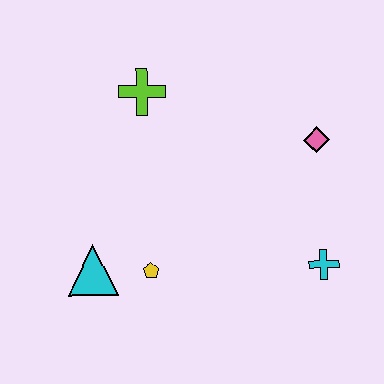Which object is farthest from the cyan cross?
The lime cross is farthest from the cyan cross.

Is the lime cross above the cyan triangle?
Yes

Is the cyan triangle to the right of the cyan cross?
No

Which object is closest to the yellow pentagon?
The cyan triangle is closest to the yellow pentagon.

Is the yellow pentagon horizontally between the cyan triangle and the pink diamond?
Yes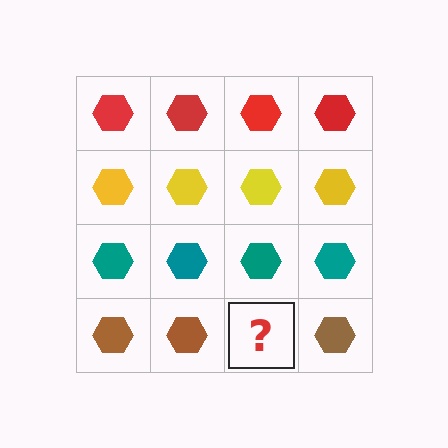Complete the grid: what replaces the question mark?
The question mark should be replaced with a brown hexagon.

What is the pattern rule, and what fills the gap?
The rule is that each row has a consistent color. The gap should be filled with a brown hexagon.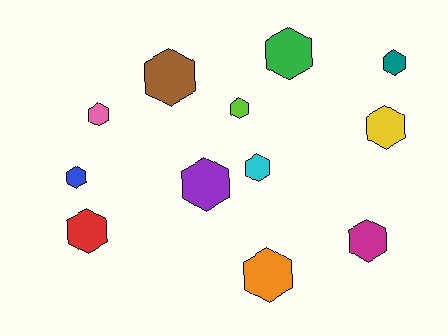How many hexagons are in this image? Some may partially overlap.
There are 12 hexagons.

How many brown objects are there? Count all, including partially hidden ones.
There is 1 brown object.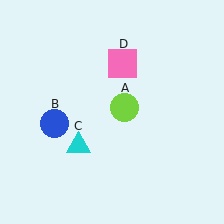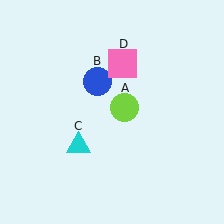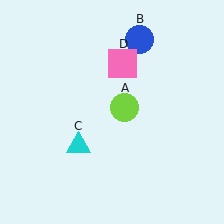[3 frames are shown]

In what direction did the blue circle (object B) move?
The blue circle (object B) moved up and to the right.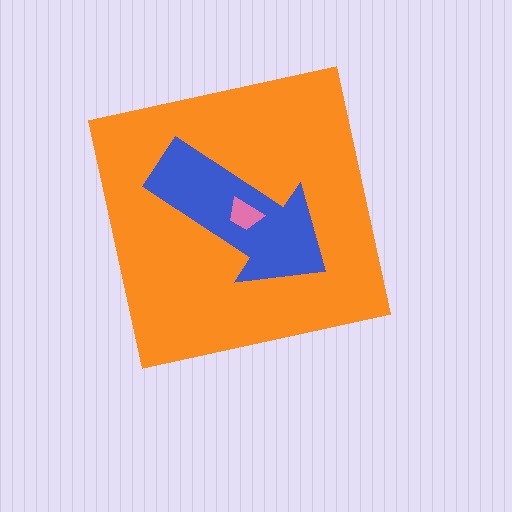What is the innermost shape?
The pink trapezoid.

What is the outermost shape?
The orange square.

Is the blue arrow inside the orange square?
Yes.